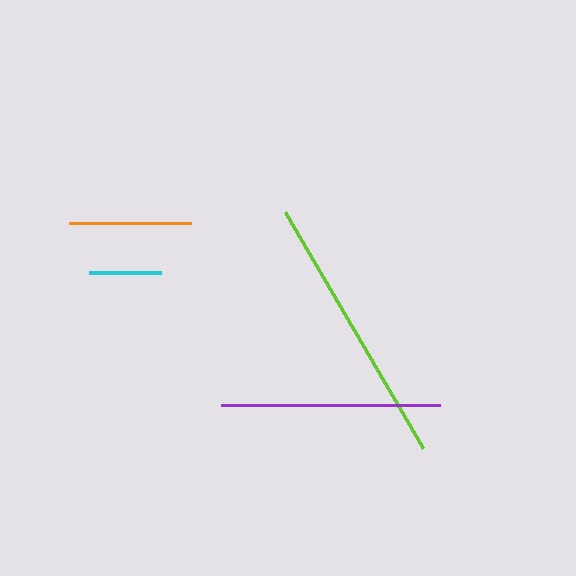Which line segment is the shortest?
The cyan line is the shortest at approximately 72 pixels.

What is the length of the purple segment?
The purple segment is approximately 219 pixels long.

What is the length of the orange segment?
The orange segment is approximately 122 pixels long.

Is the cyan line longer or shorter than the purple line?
The purple line is longer than the cyan line.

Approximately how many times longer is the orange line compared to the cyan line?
The orange line is approximately 1.7 times the length of the cyan line.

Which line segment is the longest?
The lime line is the longest at approximately 273 pixels.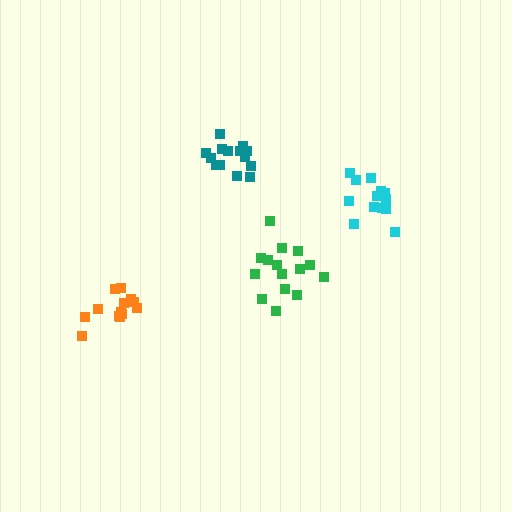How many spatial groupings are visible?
There are 4 spatial groupings.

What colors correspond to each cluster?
The clusters are colored: green, cyan, orange, teal.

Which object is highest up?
The teal cluster is topmost.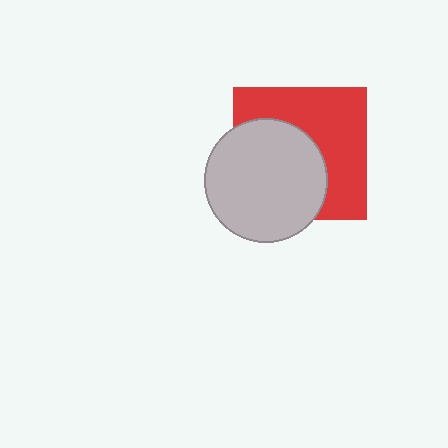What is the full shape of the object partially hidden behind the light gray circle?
The partially hidden object is a red square.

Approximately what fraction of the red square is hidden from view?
Roughly 48% of the red square is hidden behind the light gray circle.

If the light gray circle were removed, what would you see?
You would see the complete red square.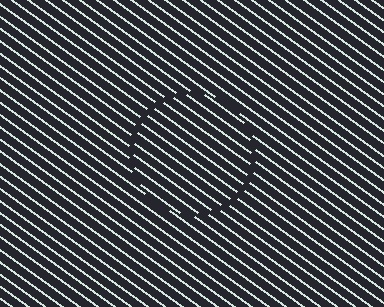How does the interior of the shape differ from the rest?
The interior of the shape contains the same grating, shifted by half a period — the contour is defined by the phase discontinuity where line-ends from the inner and outer gratings abut.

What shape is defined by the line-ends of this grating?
An illusory circle. The interior of the shape contains the same grating, shifted by half a period — the contour is defined by the phase discontinuity where line-ends from the inner and outer gratings abut.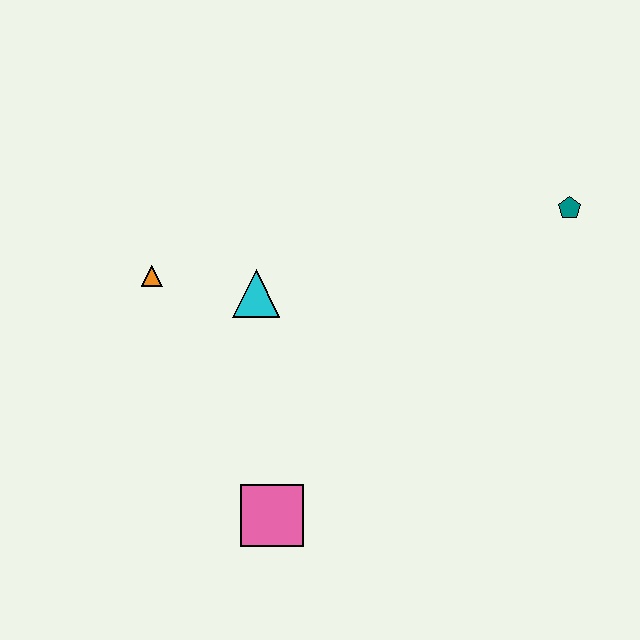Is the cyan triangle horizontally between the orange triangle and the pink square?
Yes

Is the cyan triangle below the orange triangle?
Yes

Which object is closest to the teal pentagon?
The cyan triangle is closest to the teal pentagon.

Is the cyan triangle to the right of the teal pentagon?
No